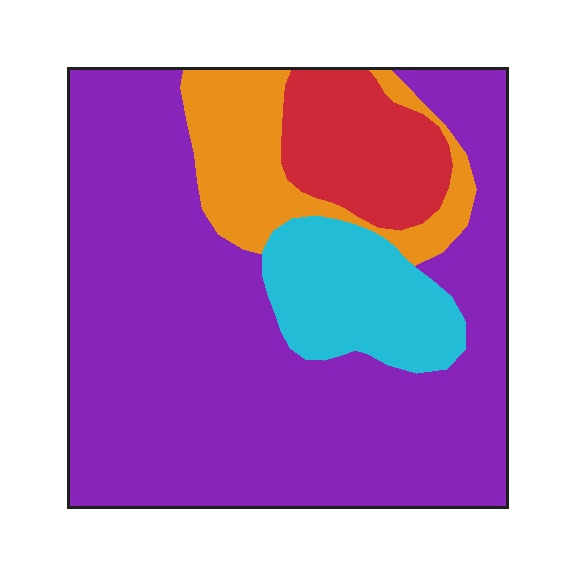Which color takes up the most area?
Purple, at roughly 65%.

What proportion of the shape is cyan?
Cyan takes up about one eighth (1/8) of the shape.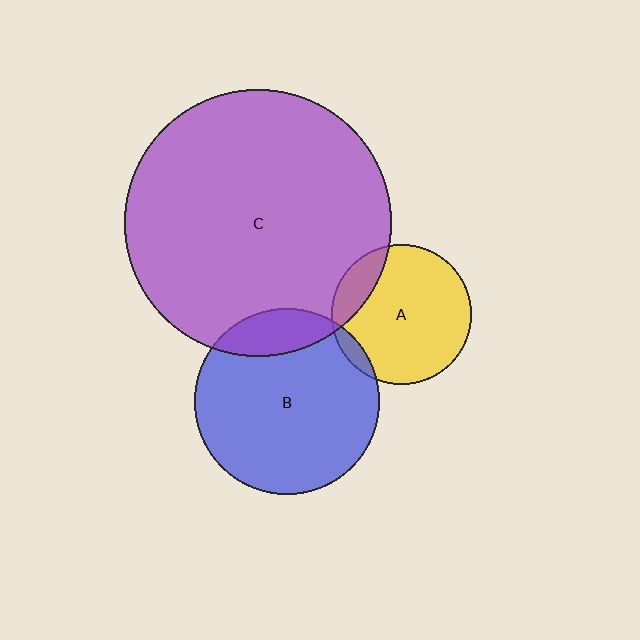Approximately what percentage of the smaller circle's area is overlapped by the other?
Approximately 5%.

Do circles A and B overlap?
Yes.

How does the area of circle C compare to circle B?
Approximately 2.1 times.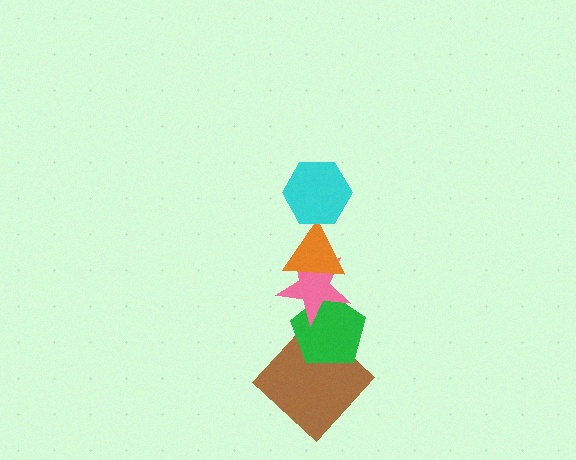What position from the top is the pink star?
The pink star is 3rd from the top.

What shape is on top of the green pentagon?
The pink star is on top of the green pentagon.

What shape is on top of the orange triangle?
The cyan hexagon is on top of the orange triangle.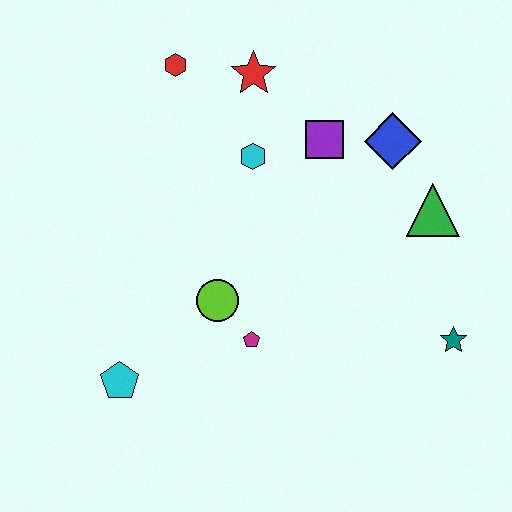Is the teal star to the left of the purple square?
No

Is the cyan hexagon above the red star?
No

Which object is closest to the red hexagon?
The red star is closest to the red hexagon.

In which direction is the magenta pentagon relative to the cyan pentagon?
The magenta pentagon is to the right of the cyan pentagon.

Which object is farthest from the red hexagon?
The teal star is farthest from the red hexagon.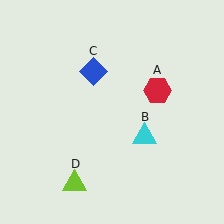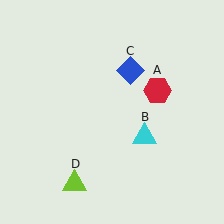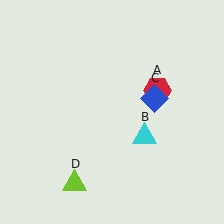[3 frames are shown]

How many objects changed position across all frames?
1 object changed position: blue diamond (object C).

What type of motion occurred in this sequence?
The blue diamond (object C) rotated clockwise around the center of the scene.